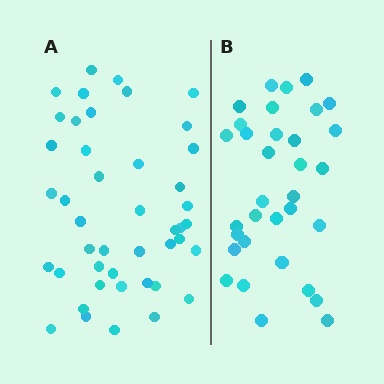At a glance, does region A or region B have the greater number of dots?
Region A (the left region) has more dots.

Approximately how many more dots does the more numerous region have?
Region A has roughly 12 or so more dots than region B.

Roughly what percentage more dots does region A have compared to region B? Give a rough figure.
About 35% more.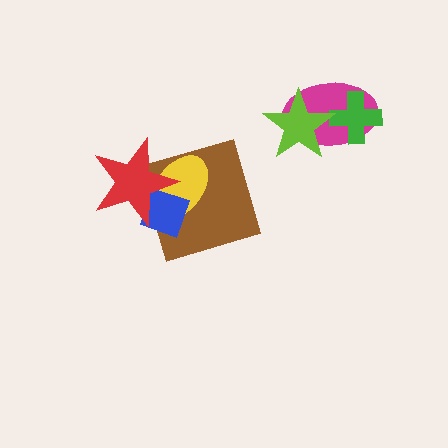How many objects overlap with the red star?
3 objects overlap with the red star.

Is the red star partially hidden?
No, no other shape covers it.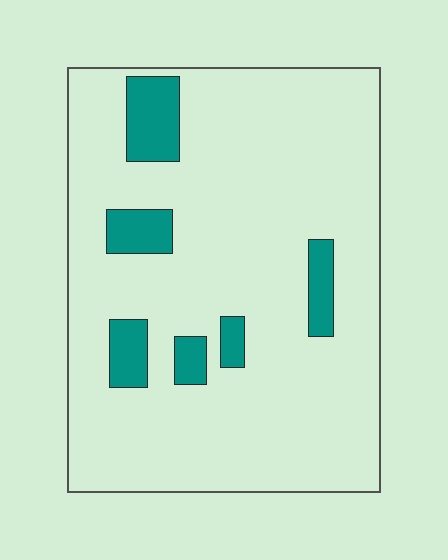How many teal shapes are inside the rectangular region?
6.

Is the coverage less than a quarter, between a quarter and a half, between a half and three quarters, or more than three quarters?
Less than a quarter.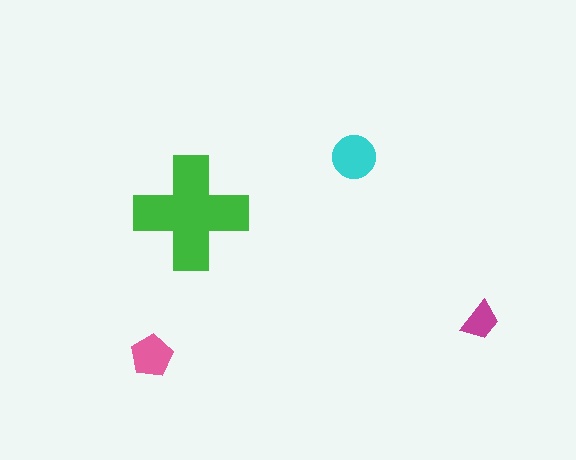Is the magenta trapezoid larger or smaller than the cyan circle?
Smaller.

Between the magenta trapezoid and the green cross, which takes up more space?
The green cross.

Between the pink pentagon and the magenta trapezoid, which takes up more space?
The pink pentagon.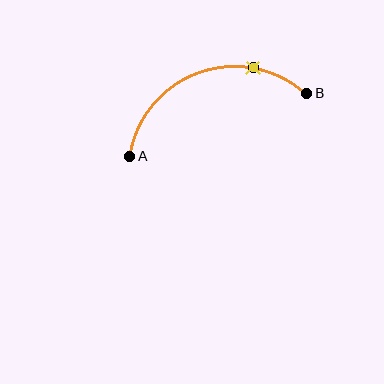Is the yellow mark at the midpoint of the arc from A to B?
No. The yellow mark lies on the arc but is closer to endpoint B. The arc midpoint would be at the point on the curve equidistant along the arc from both A and B.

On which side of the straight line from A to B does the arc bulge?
The arc bulges above the straight line connecting A and B.